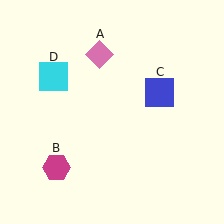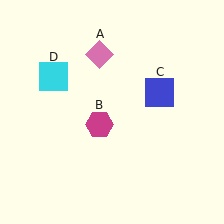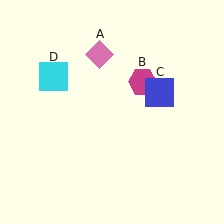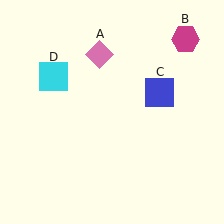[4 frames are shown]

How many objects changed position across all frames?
1 object changed position: magenta hexagon (object B).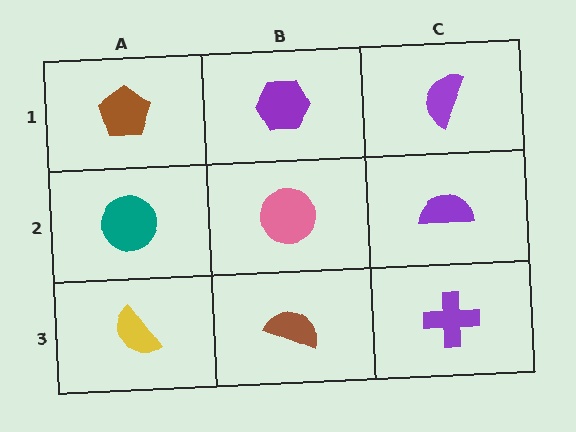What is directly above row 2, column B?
A purple hexagon.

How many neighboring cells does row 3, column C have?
2.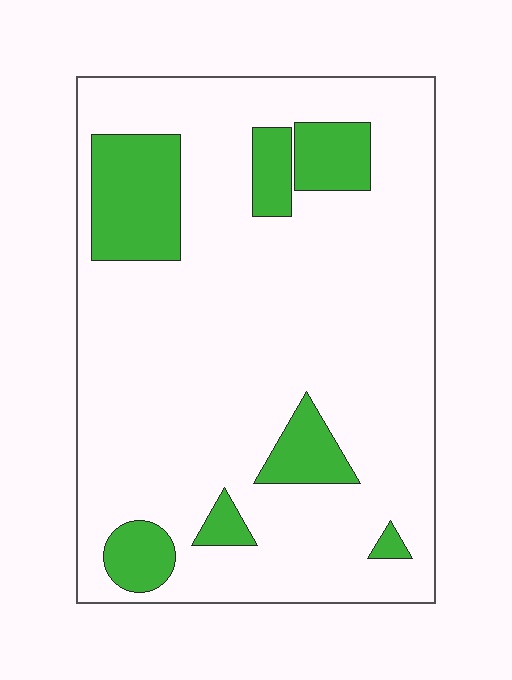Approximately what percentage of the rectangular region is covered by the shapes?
Approximately 15%.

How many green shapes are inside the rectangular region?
7.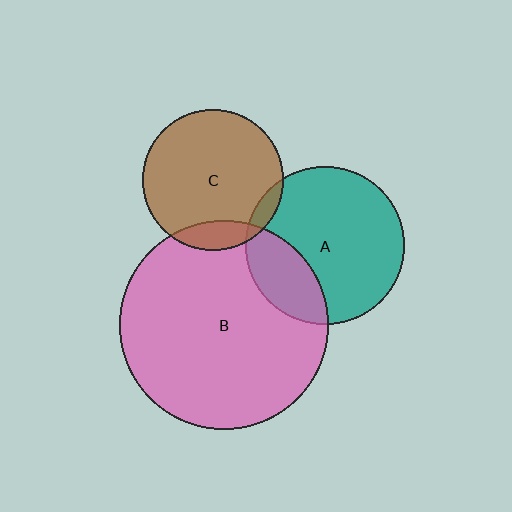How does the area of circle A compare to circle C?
Approximately 1.3 times.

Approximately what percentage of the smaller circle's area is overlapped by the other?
Approximately 25%.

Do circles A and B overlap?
Yes.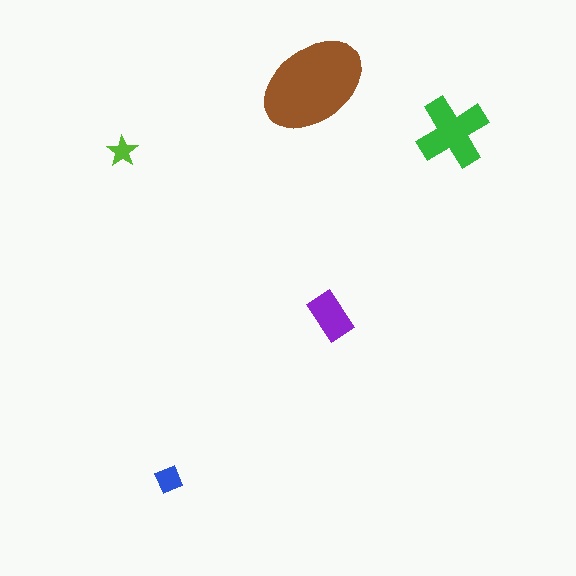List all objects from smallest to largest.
The lime star, the blue diamond, the purple rectangle, the green cross, the brown ellipse.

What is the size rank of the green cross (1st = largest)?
2nd.